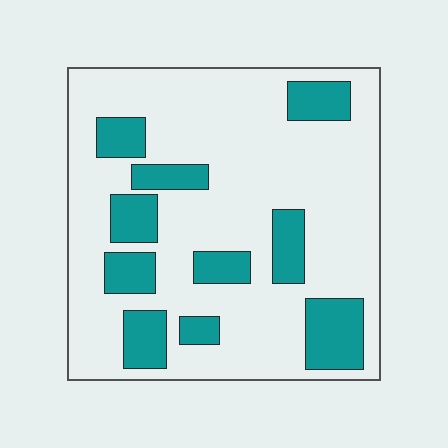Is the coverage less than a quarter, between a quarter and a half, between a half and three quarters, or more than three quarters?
Less than a quarter.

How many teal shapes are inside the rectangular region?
10.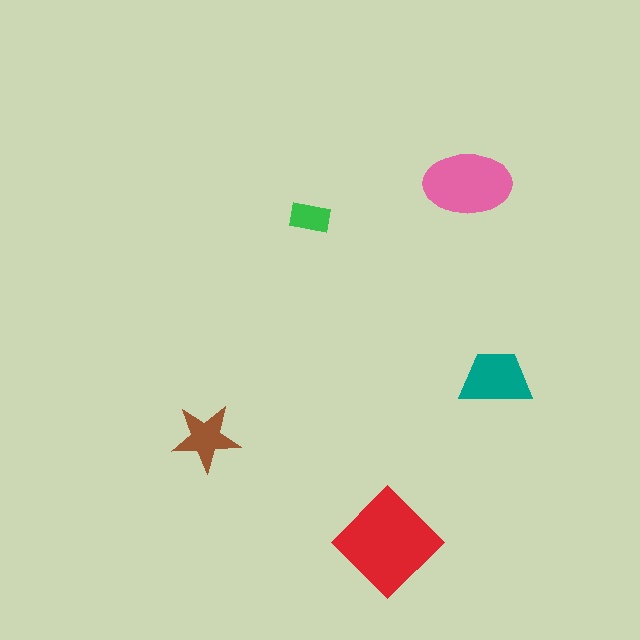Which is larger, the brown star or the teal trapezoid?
The teal trapezoid.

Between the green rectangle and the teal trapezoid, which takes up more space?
The teal trapezoid.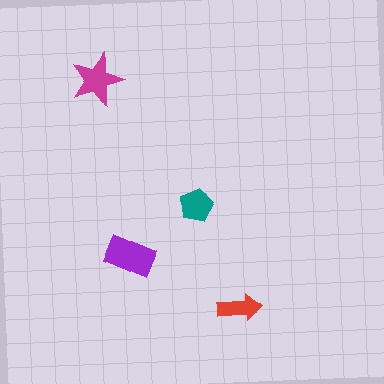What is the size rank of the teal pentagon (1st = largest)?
3rd.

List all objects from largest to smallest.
The purple rectangle, the magenta star, the teal pentagon, the red arrow.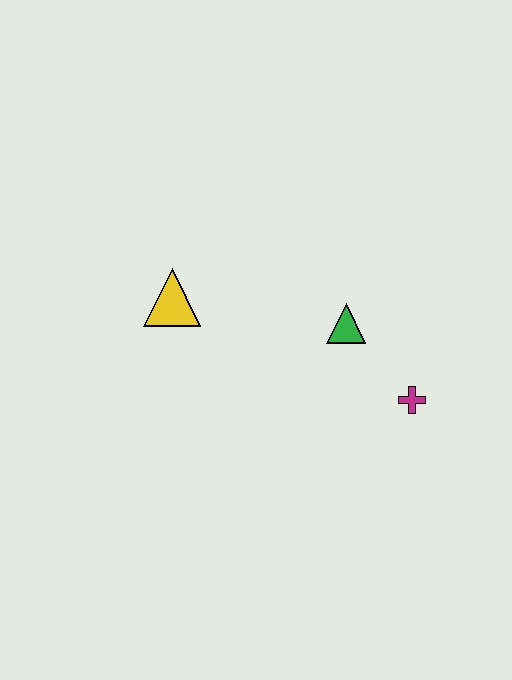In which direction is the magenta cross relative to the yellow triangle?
The magenta cross is to the right of the yellow triangle.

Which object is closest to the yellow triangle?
The green triangle is closest to the yellow triangle.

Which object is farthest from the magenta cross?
The yellow triangle is farthest from the magenta cross.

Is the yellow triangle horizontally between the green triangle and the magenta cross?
No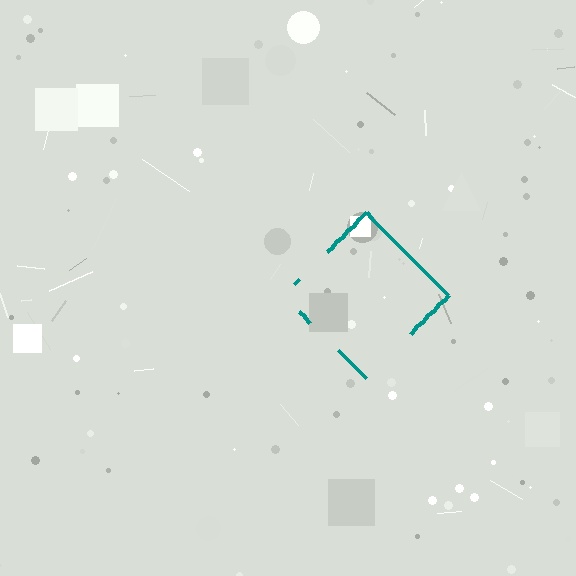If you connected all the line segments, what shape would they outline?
They would outline a diamond.